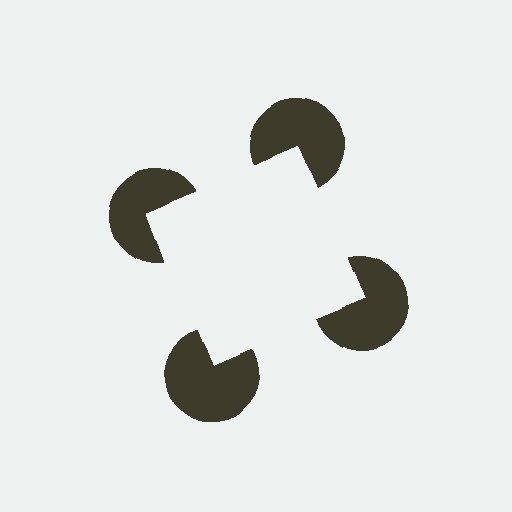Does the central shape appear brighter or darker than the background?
It typically appears slightly brighter than the background, even though no actual brightness change is drawn.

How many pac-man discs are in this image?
There are 4 — one at each vertex of the illusory square.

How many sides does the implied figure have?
4 sides.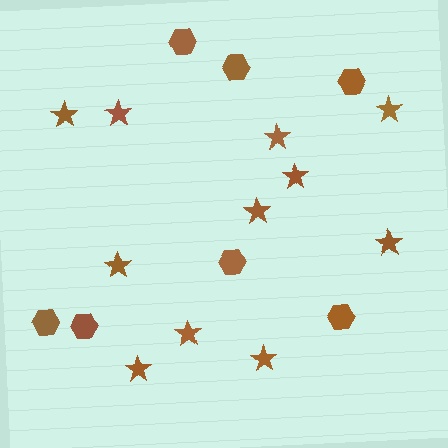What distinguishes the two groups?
There are 2 groups: one group of stars (11) and one group of hexagons (7).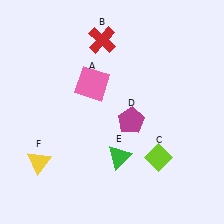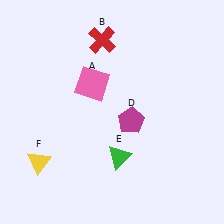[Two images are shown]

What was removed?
The lime diamond (C) was removed in Image 2.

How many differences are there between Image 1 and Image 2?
There is 1 difference between the two images.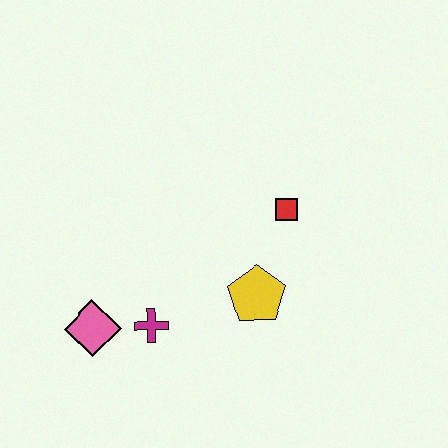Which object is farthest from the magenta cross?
The red square is farthest from the magenta cross.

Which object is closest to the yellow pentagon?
The red square is closest to the yellow pentagon.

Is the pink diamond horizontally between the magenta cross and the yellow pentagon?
No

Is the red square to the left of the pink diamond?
No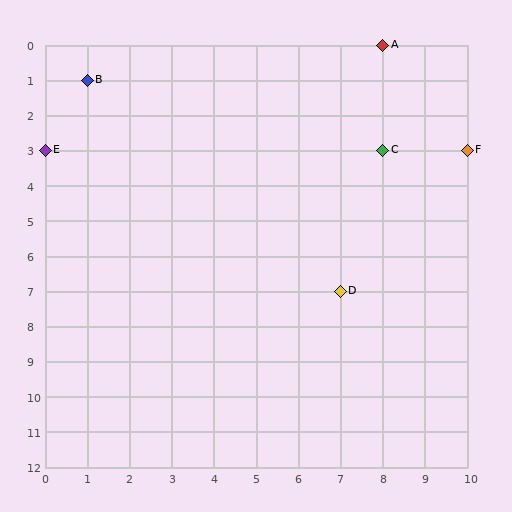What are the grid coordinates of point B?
Point B is at grid coordinates (1, 1).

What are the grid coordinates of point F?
Point F is at grid coordinates (10, 3).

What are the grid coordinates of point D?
Point D is at grid coordinates (7, 7).